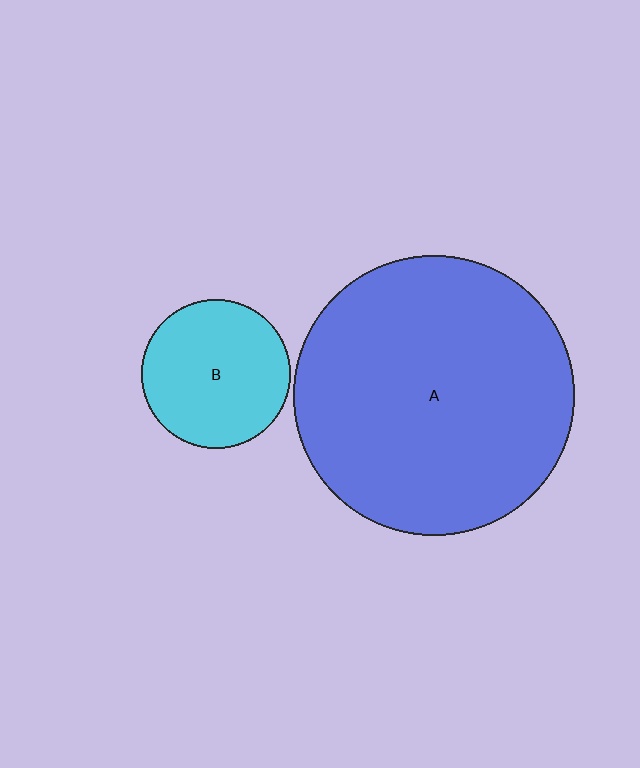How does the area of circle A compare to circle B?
Approximately 3.6 times.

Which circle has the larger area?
Circle A (blue).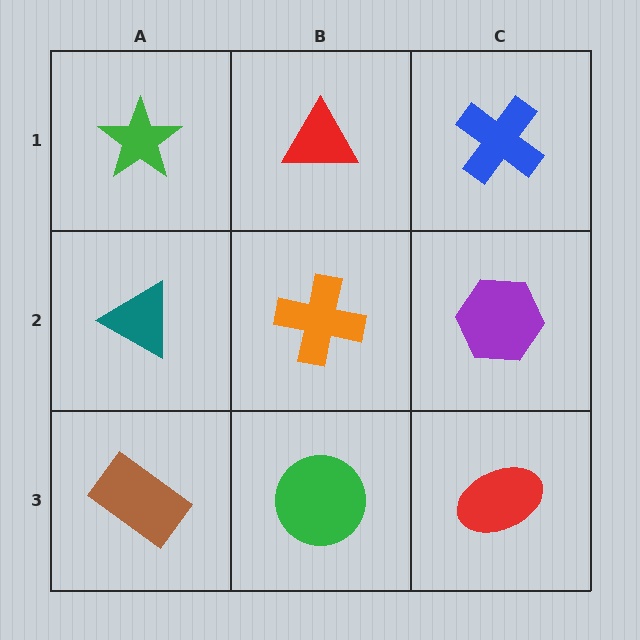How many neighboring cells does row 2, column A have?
3.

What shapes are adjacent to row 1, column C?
A purple hexagon (row 2, column C), a red triangle (row 1, column B).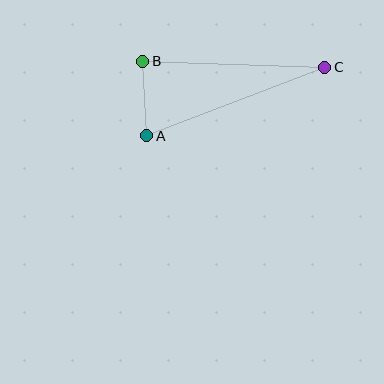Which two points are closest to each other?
Points A and B are closest to each other.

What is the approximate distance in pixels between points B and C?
The distance between B and C is approximately 182 pixels.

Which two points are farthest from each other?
Points A and C are farthest from each other.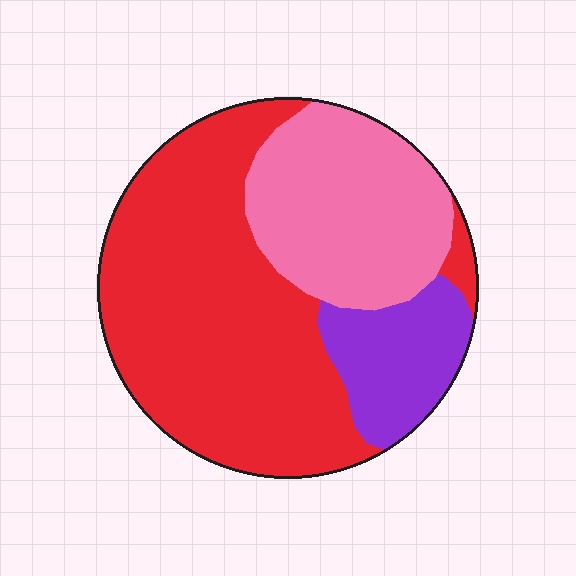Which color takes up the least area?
Purple, at roughly 15%.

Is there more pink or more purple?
Pink.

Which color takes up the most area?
Red, at roughly 55%.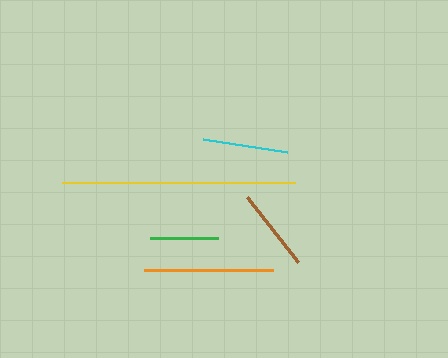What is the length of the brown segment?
The brown segment is approximately 82 pixels long.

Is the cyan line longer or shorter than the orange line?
The orange line is longer than the cyan line.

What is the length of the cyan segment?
The cyan segment is approximately 85 pixels long.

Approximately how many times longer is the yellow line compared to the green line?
The yellow line is approximately 3.4 times the length of the green line.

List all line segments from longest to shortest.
From longest to shortest: yellow, orange, cyan, brown, green.